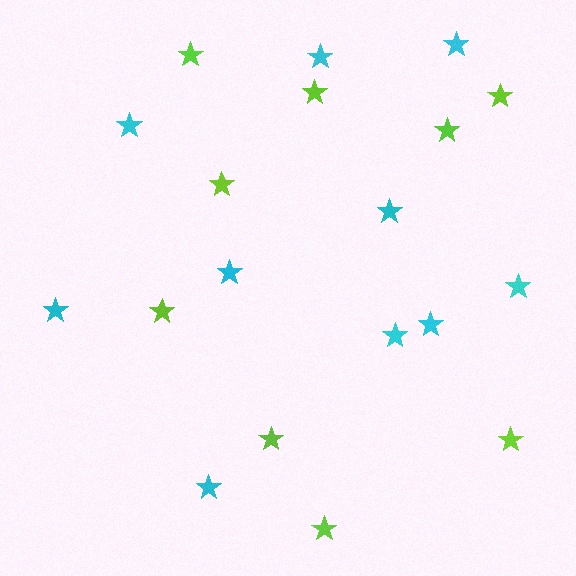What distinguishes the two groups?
There are 2 groups: one group of lime stars (9) and one group of cyan stars (10).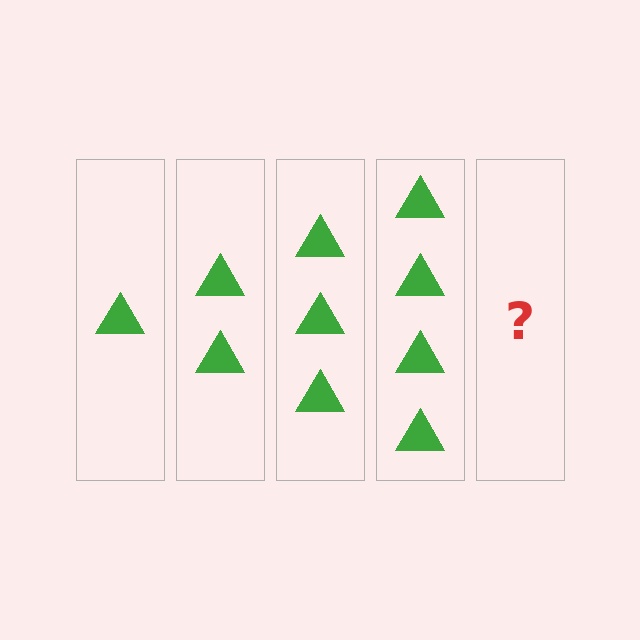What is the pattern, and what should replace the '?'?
The pattern is that each step adds one more triangle. The '?' should be 5 triangles.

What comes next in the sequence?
The next element should be 5 triangles.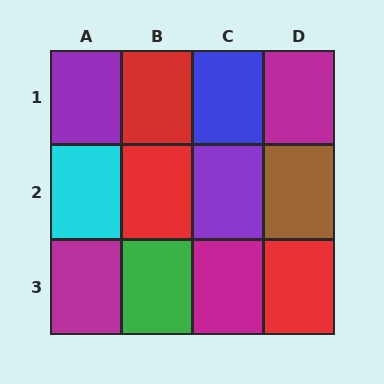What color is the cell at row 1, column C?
Blue.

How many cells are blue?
1 cell is blue.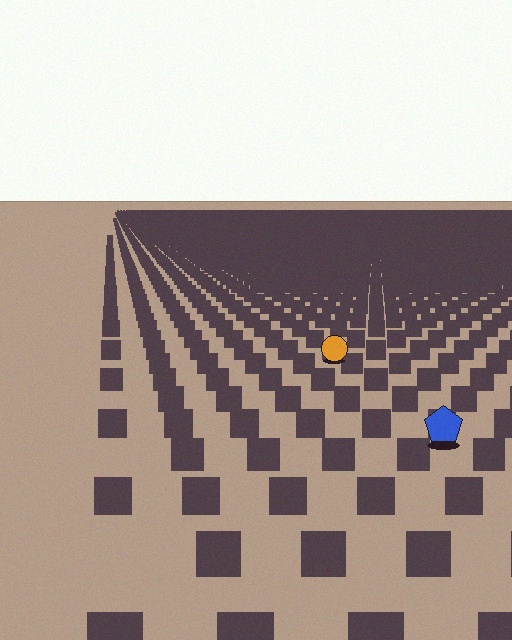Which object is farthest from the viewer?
The orange circle is farthest from the viewer. It appears smaller and the ground texture around it is denser.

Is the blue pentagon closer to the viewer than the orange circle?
Yes. The blue pentagon is closer — you can tell from the texture gradient: the ground texture is coarser near it.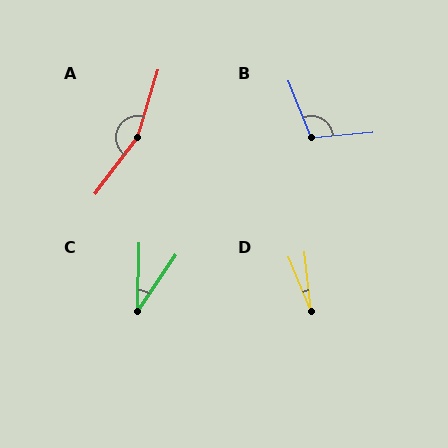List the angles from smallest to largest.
D (16°), C (33°), B (107°), A (160°).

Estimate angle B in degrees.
Approximately 107 degrees.